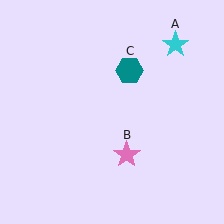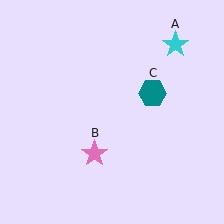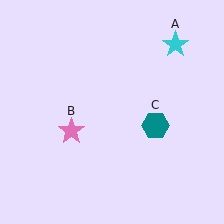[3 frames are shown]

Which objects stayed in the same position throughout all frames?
Cyan star (object A) remained stationary.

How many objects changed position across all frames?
2 objects changed position: pink star (object B), teal hexagon (object C).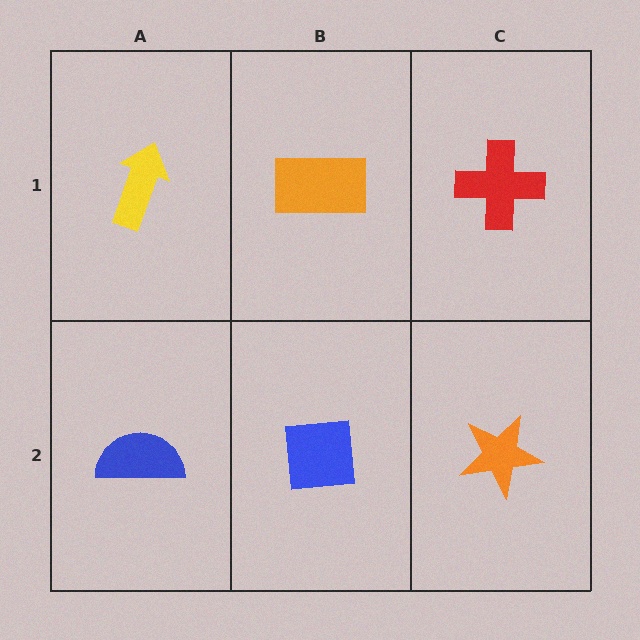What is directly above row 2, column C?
A red cross.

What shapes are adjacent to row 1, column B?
A blue square (row 2, column B), a yellow arrow (row 1, column A), a red cross (row 1, column C).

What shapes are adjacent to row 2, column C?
A red cross (row 1, column C), a blue square (row 2, column B).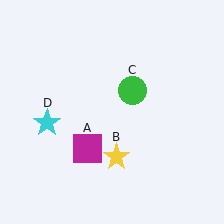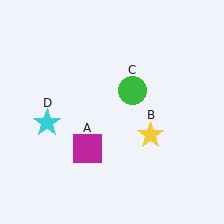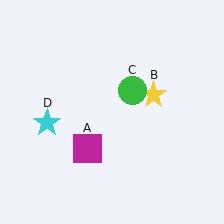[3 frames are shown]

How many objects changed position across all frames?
1 object changed position: yellow star (object B).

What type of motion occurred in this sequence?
The yellow star (object B) rotated counterclockwise around the center of the scene.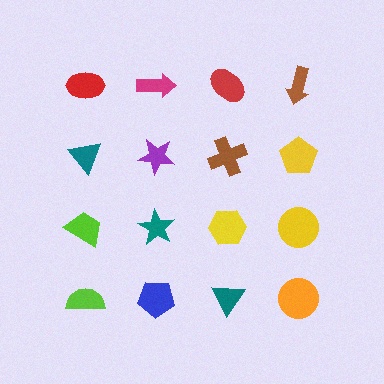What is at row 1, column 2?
A magenta arrow.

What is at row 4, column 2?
A blue pentagon.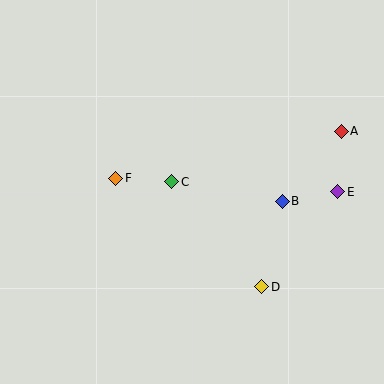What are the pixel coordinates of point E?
Point E is at (338, 192).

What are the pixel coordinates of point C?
Point C is at (172, 182).